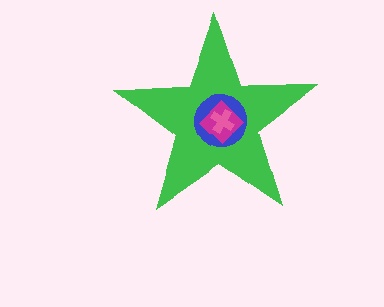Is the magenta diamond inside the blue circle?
Yes.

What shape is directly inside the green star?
The blue circle.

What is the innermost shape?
The pink cross.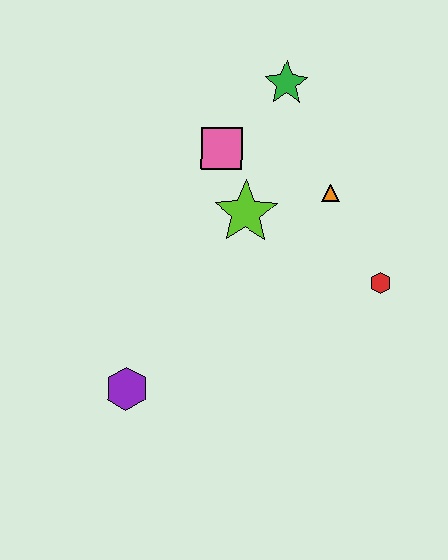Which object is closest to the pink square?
The lime star is closest to the pink square.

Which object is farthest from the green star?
The purple hexagon is farthest from the green star.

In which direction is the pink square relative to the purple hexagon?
The pink square is above the purple hexagon.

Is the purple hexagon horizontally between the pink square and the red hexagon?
No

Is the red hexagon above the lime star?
No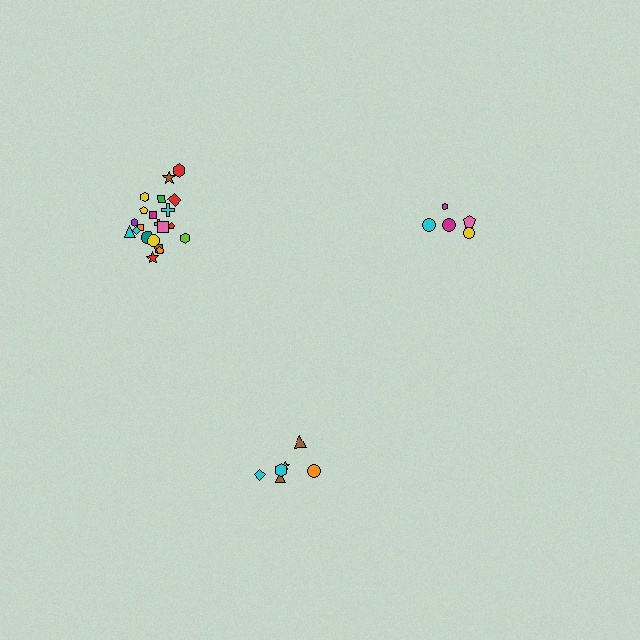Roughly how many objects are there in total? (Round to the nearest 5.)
Roughly 35 objects in total.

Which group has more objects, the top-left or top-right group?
The top-left group.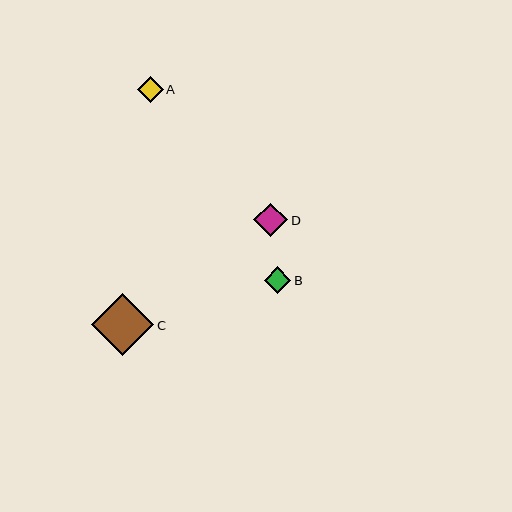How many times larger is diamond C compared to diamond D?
Diamond C is approximately 1.8 times the size of diamond D.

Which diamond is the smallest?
Diamond A is the smallest with a size of approximately 26 pixels.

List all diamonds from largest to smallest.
From largest to smallest: C, D, B, A.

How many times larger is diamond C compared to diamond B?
Diamond C is approximately 2.3 times the size of diamond B.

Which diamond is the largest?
Diamond C is the largest with a size of approximately 62 pixels.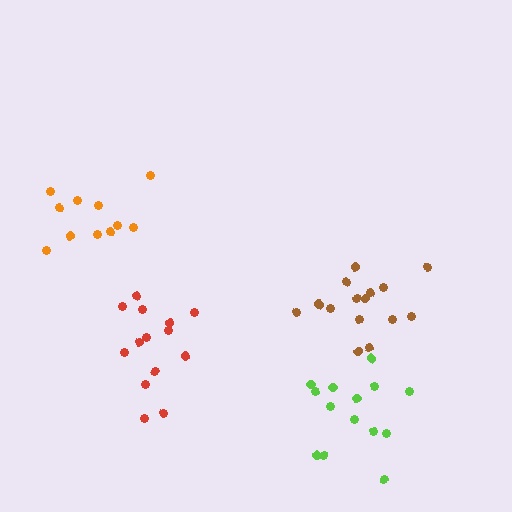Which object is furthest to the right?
The brown cluster is rightmost.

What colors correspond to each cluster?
The clusters are colored: brown, red, lime, orange.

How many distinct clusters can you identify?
There are 4 distinct clusters.